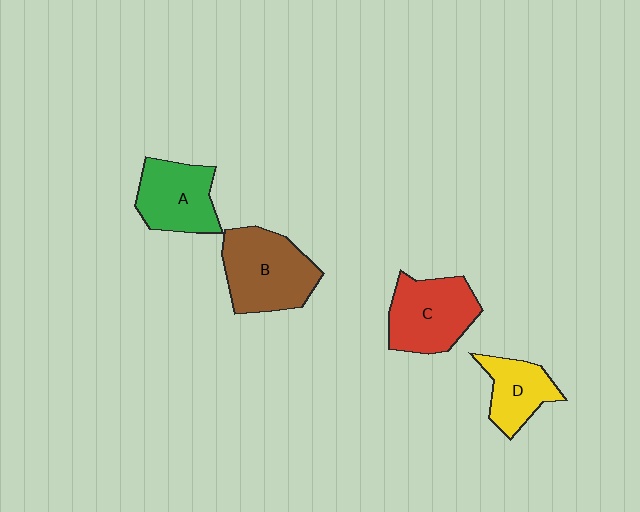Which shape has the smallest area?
Shape D (yellow).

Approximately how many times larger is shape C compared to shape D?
Approximately 1.5 times.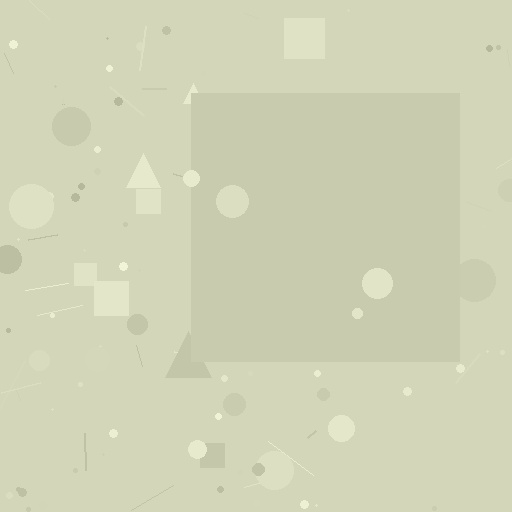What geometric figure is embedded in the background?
A square is embedded in the background.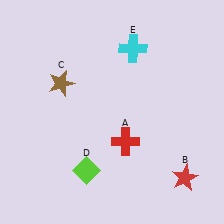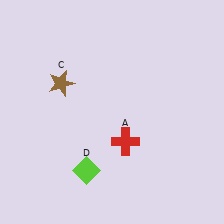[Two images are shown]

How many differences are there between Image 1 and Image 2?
There are 2 differences between the two images.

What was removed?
The red star (B), the cyan cross (E) were removed in Image 2.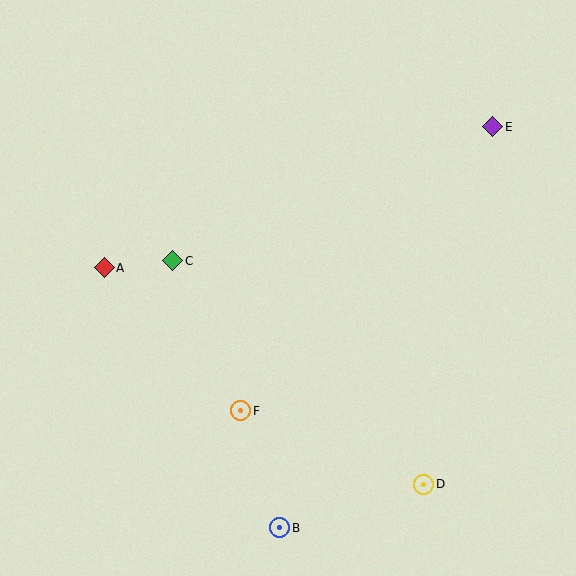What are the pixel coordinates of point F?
Point F is at (241, 411).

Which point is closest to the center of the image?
Point C at (173, 261) is closest to the center.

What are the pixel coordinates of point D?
Point D is at (424, 484).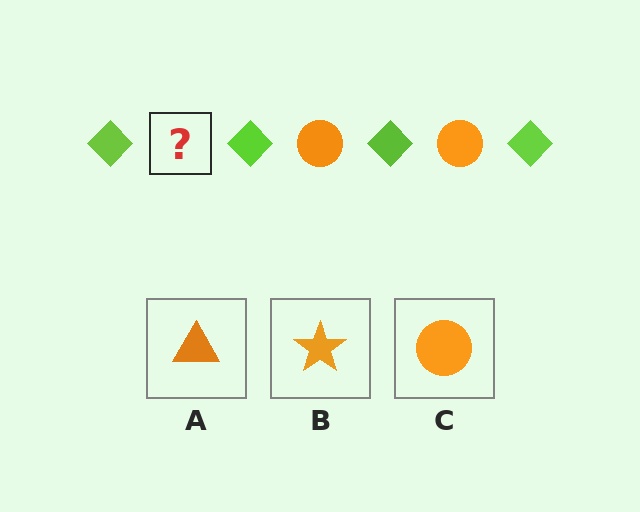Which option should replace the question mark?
Option C.